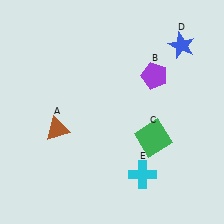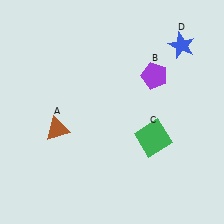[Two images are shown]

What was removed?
The cyan cross (E) was removed in Image 2.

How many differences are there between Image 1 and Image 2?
There is 1 difference between the two images.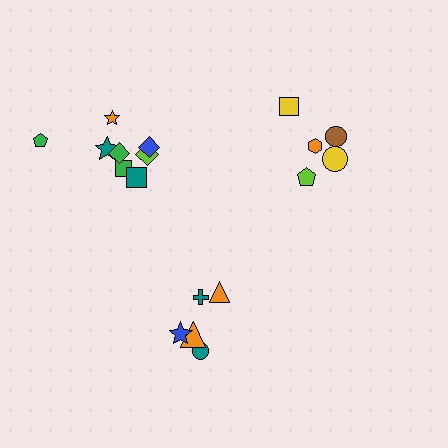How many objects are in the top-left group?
There are 8 objects.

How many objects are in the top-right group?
There are 5 objects.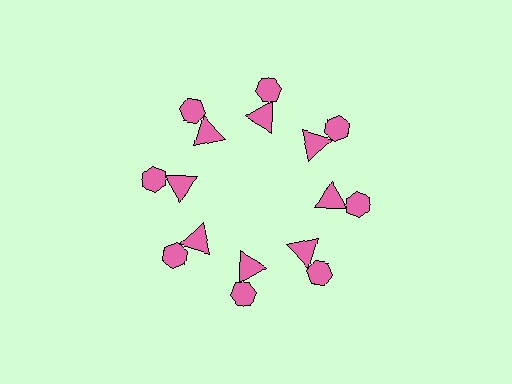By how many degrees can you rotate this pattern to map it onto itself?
The pattern maps onto itself every 45 degrees of rotation.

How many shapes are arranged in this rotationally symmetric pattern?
There are 16 shapes, arranged in 8 groups of 2.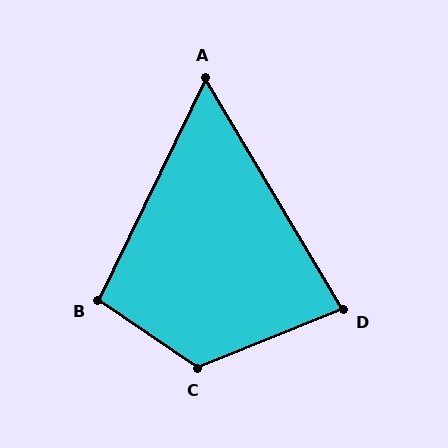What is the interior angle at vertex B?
Approximately 99 degrees (obtuse).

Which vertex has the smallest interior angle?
A, at approximately 57 degrees.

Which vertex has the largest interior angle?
C, at approximately 123 degrees.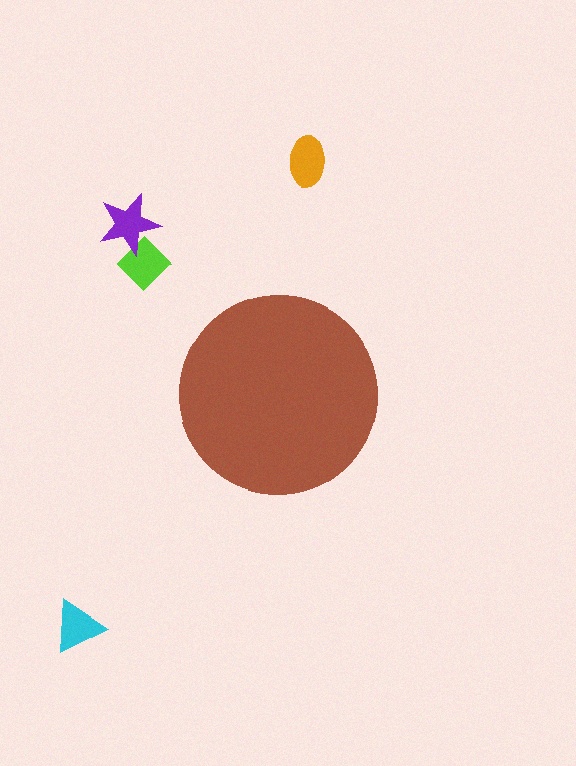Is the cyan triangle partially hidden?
No, the cyan triangle is fully visible.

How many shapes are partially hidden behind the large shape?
0 shapes are partially hidden.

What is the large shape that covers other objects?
A brown circle.